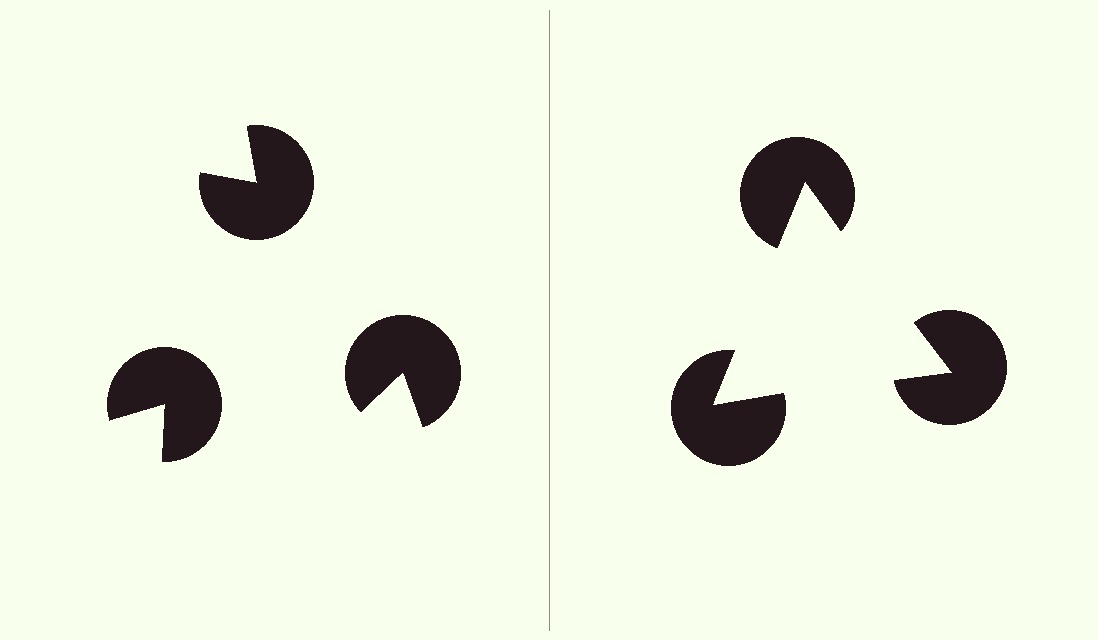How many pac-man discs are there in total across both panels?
6 — 3 on each side.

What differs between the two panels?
The pac-man discs are positioned identically on both sides; only the wedge orientations differ. On the right they align to a triangle; on the left they are misaligned.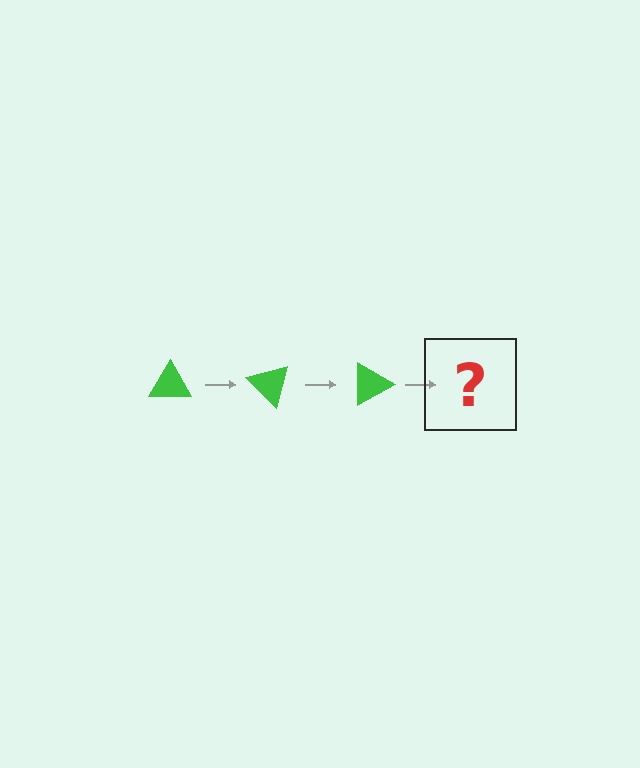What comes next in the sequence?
The next element should be a green triangle rotated 135 degrees.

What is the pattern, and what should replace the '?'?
The pattern is that the triangle rotates 45 degrees each step. The '?' should be a green triangle rotated 135 degrees.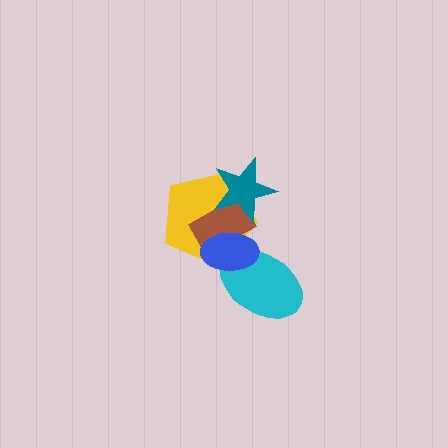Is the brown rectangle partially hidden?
Yes, it is partially covered by another shape.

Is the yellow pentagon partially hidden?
Yes, it is partially covered by another shape.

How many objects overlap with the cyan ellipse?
2 objects overlap with the cyan ellipse.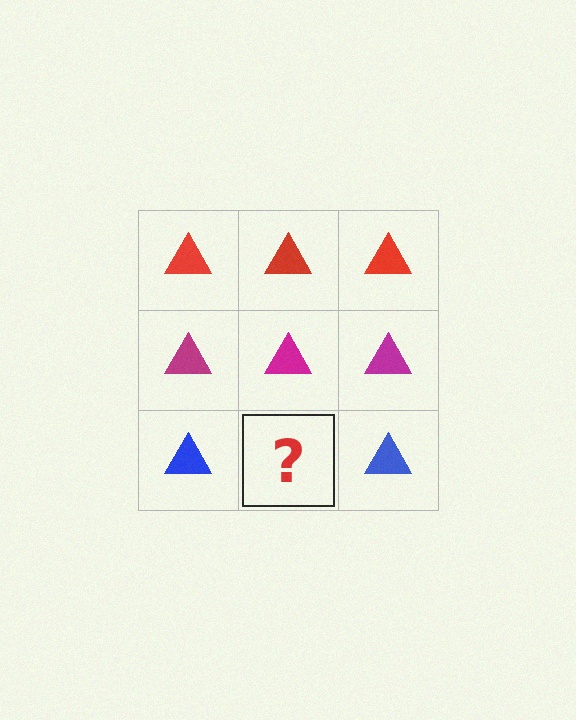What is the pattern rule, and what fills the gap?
The rule is that each row has a consistent color. The gap should be filled with a blue triangle.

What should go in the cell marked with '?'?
The missing cell should contain a blue triangle.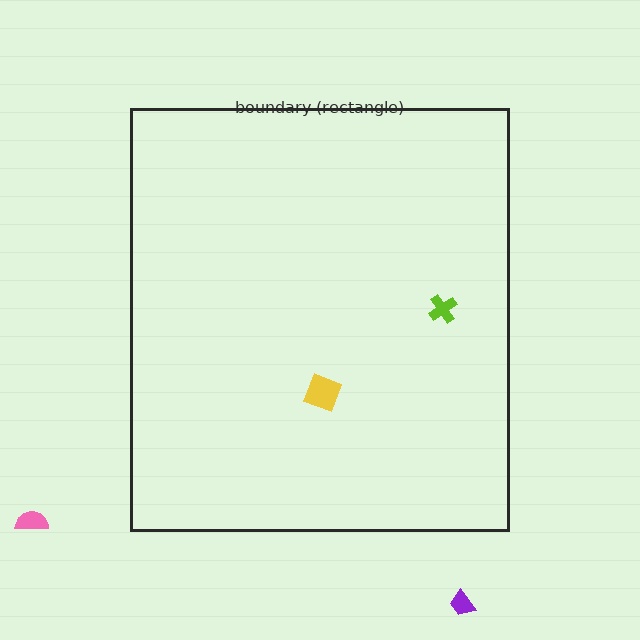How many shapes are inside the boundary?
2 inside, 2 outside.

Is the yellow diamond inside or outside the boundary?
Inside.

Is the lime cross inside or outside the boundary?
Inside.